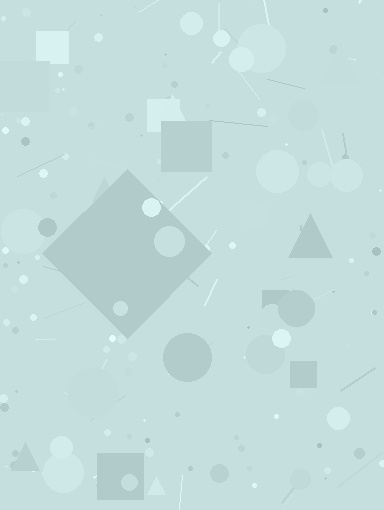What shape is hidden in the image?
A diamond is hidden in the image.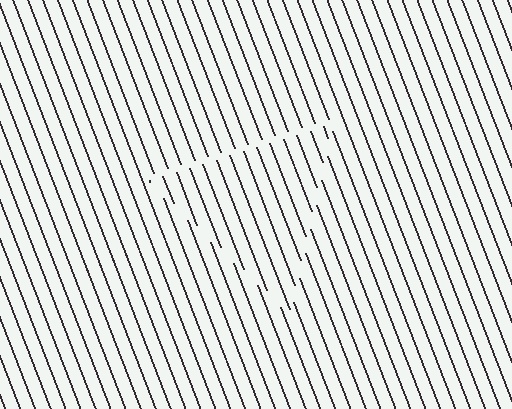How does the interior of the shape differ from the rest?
The interior of the shape contains the same grating, shifted by half a period — the contour is defined by the phase discontinuity where line-ends from the inner and outer gratings abut.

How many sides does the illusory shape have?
3 sides — the line-ends trace a triangle.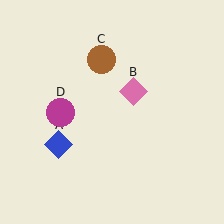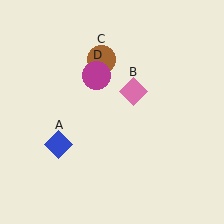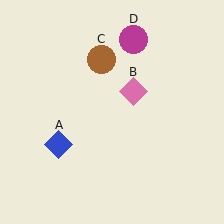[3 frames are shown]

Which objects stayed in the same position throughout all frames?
Blue diamond (object A) and pink diamond (object B) and brown circle (object C) remained stationary.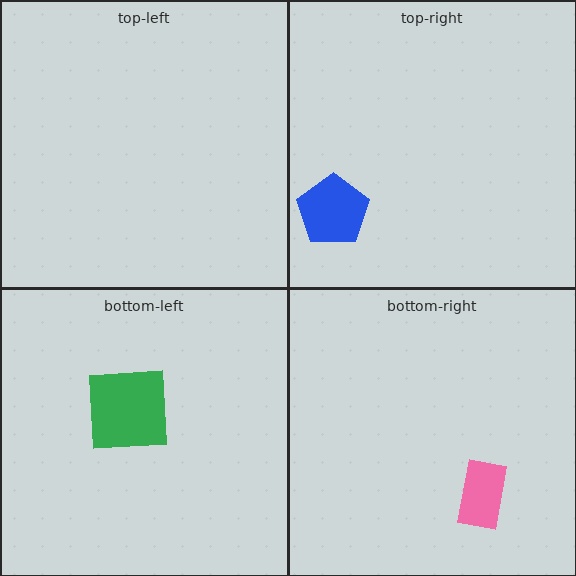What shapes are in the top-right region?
The blue pentagon.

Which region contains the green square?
The bottom-left region.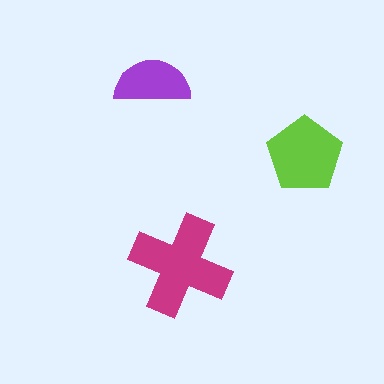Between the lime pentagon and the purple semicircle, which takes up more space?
The lime pentagon.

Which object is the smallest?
The purple semicircle.